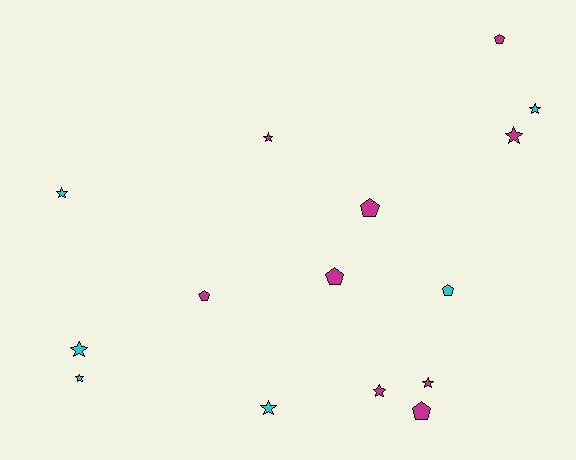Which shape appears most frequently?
Star, with 9 objects.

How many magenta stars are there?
There are 4 magenta stars.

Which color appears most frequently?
Magenta, with 9 objects.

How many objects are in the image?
There are 15 objects.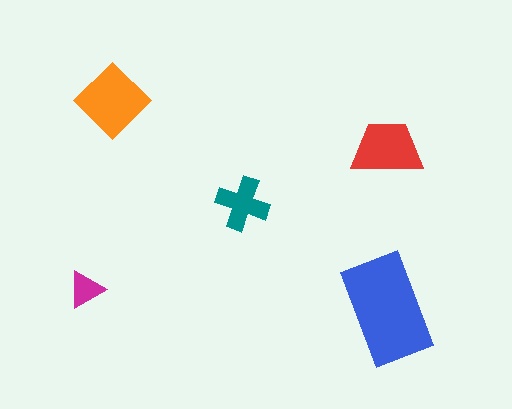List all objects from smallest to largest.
The magenta triangle, the teal cross, the red trapezoid, the orange diamond, the blue rectangle.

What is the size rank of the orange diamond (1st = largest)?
2nd.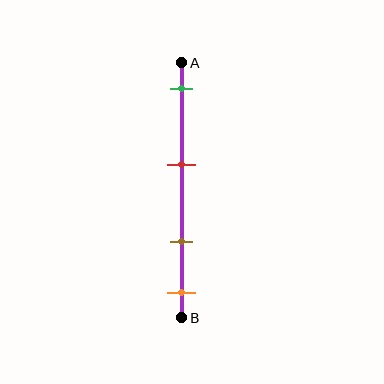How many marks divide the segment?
There are 4 marks dividing the segment.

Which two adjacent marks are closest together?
The brown and orange marks are the closest adjacent pair.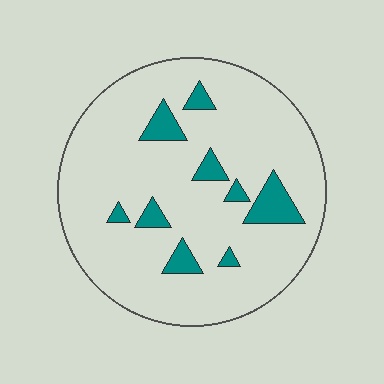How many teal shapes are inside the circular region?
9.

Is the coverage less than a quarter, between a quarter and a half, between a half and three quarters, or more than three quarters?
Less than a quarter.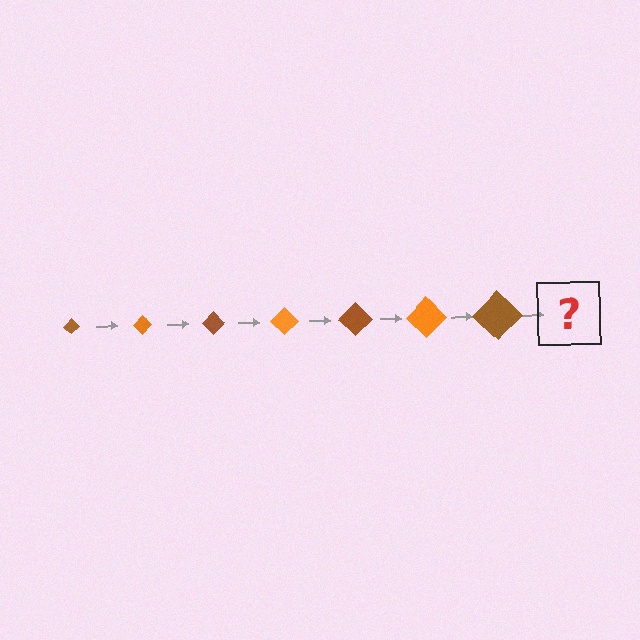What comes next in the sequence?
The next element should be an orange diamond, larger than the previous one.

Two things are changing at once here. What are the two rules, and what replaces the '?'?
The two rules are that the diamond grows larger each step and the color cycles through brown and orange. The '?' should be an orange diamond, larger than the previous one.